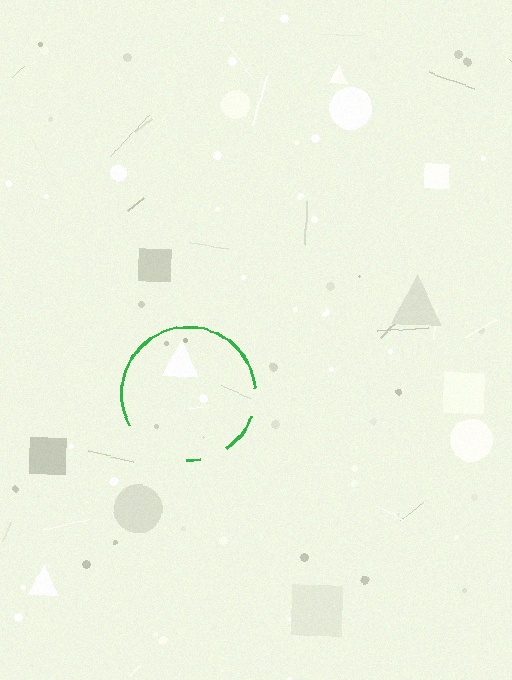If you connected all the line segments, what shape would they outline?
They would outline a circle.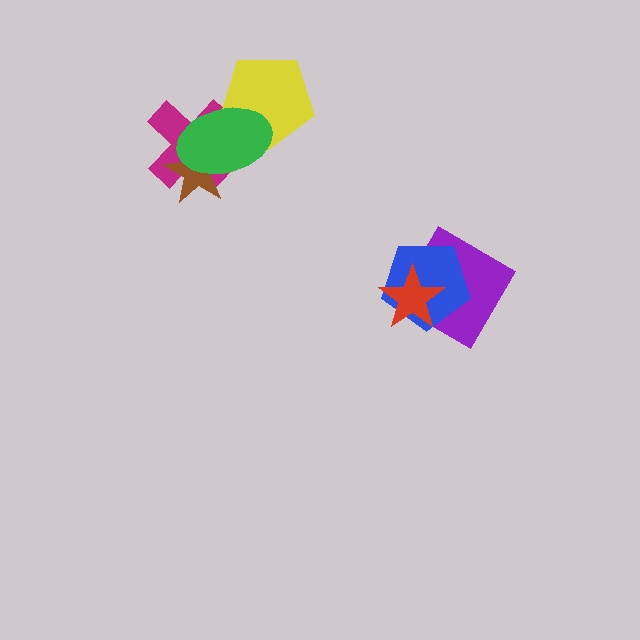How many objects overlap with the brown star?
2 objects overlap with the brown star.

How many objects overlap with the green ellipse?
3 objects overlap with the green ellipse.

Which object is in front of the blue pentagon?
The red star is in front of the blue pentagon.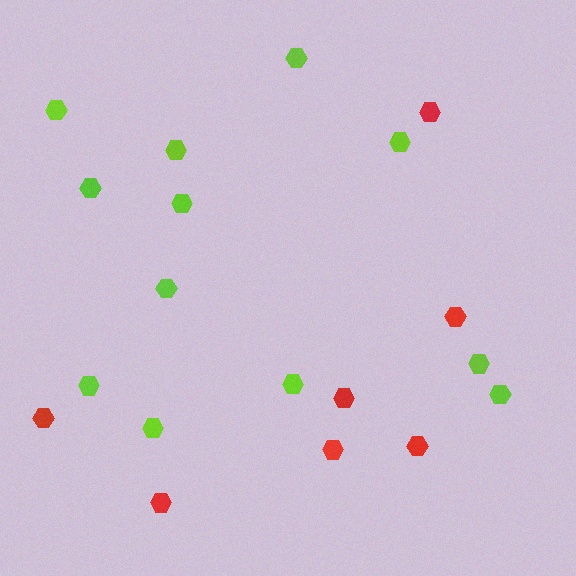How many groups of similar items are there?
There are 2 groups: one group of red hexagons (7) and one group of lime hexagons (12).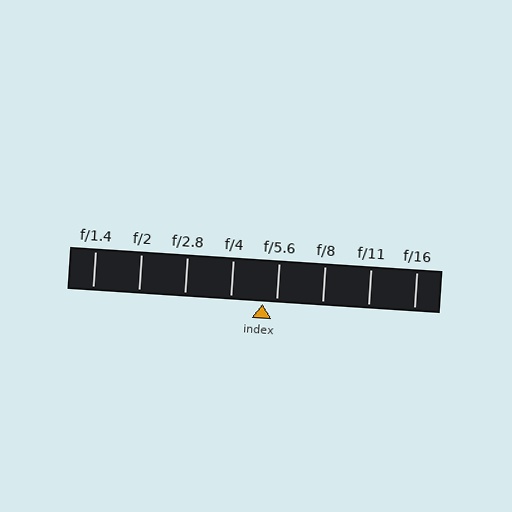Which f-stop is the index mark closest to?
The index mark is closest to f/5.6.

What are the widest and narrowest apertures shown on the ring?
The widest aperture shown is f/1.4 and the narrowest is f/16.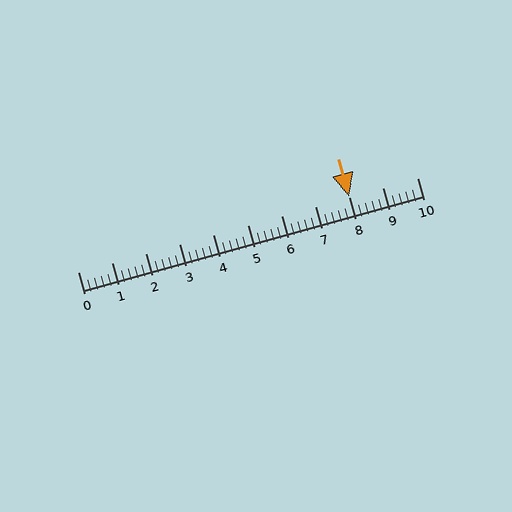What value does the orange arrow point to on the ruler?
The orange arrow points to approximately 8.0.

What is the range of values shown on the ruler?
The ruler shows values from 0 to 10.